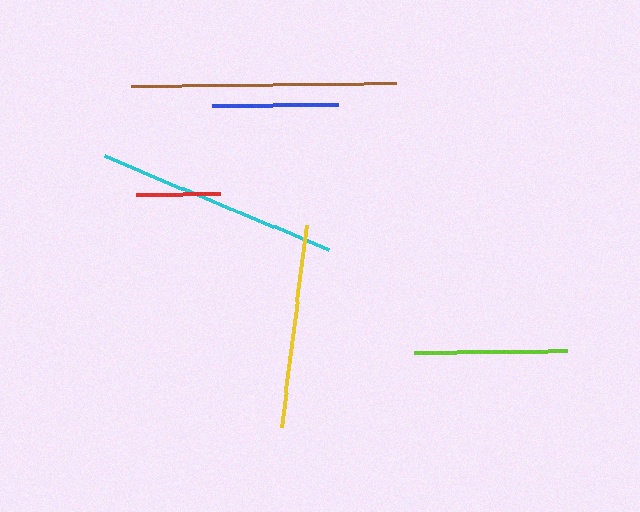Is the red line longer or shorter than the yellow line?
The yellow line is longer than the red line.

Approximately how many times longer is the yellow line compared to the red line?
The yellow line is approximately 2.4 times the length of the red line.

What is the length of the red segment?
The red segment is approximately 84 pixels long.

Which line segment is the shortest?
The red line is the shortest at approximately 84 pixels.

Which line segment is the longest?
The brown line is the longest at approximately 265 pixels.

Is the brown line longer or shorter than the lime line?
The brown line is longer than the lime line.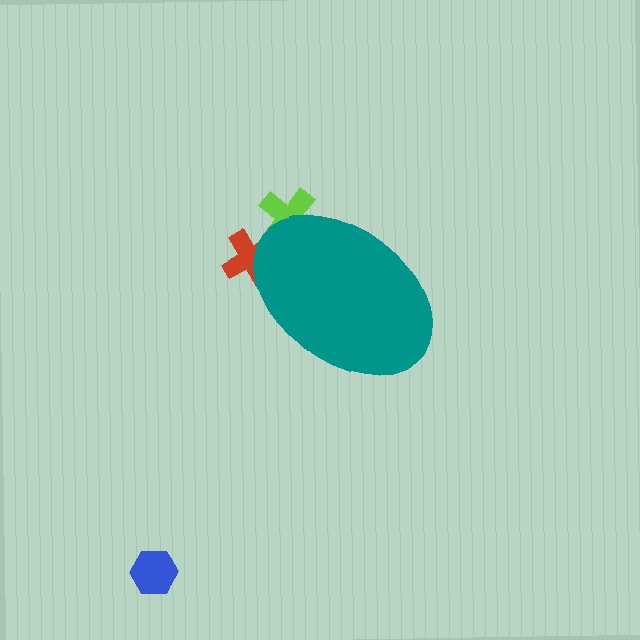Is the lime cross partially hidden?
Yes, the lime cross is partially hidden behind the teal ellipse.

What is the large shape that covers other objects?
A teal ellipse.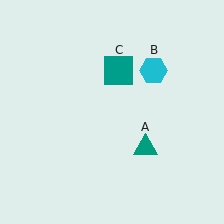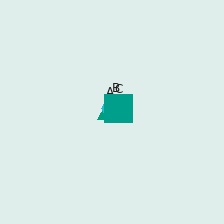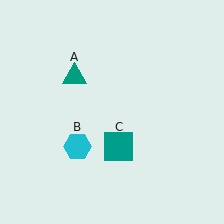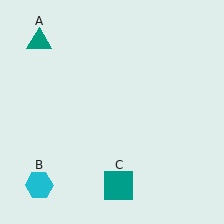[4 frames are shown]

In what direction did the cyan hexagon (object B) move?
The cyan hexagon (object B) moved down and to the left.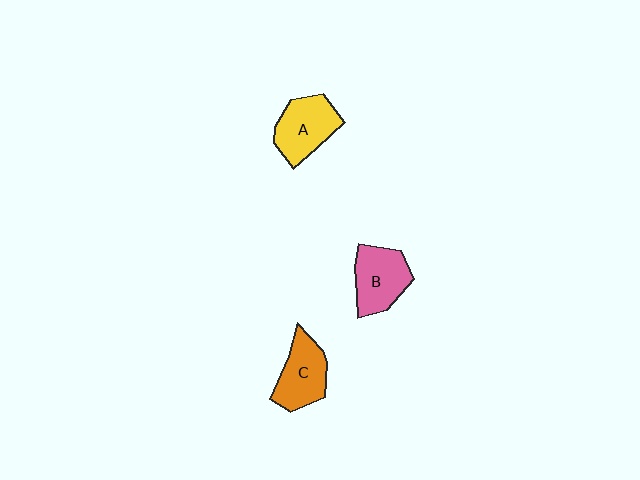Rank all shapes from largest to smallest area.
From largest to smallest: A (yellow), B (pink), C (orange).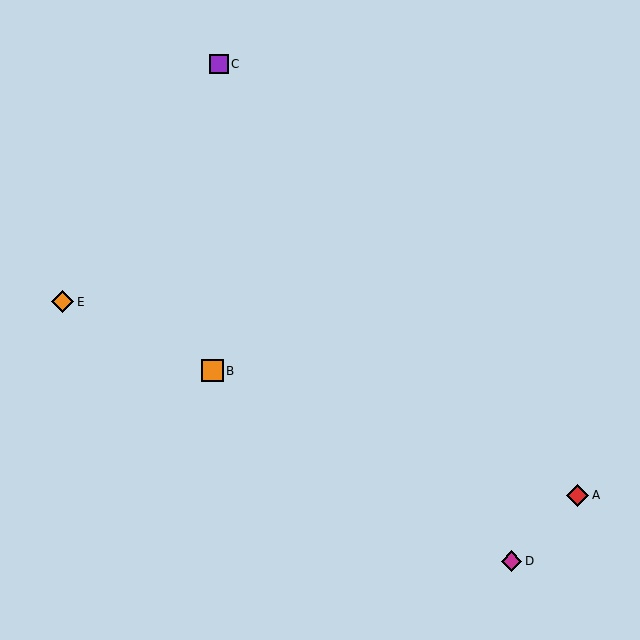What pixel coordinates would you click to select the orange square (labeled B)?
Click at (212, 371) to select the orange square B.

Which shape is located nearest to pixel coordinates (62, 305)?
The orange diamond (labeled E) at (63, 302) is nearest to that location.